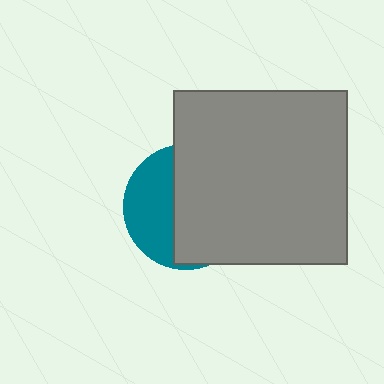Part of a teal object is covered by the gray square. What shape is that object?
It is a circle.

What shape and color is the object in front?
The object in front is a gray square.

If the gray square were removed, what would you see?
You would see the complete teal circle.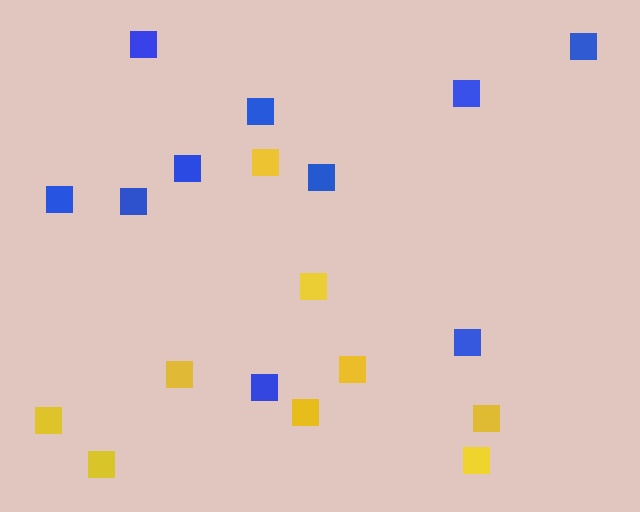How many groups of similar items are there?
There are 2 groups: one group of yellow squares (9) and one group of blue squares (10).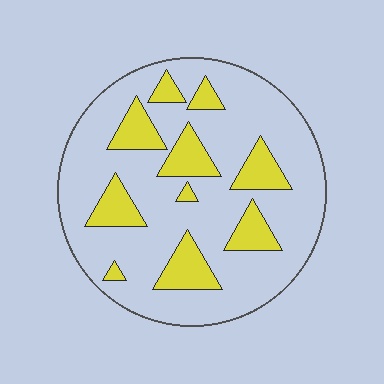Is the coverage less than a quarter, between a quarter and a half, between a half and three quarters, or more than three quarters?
Less than a quarter.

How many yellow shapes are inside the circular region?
10.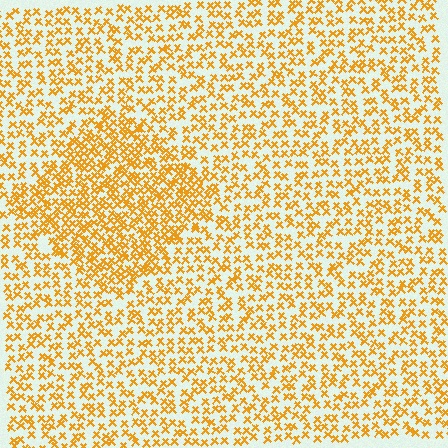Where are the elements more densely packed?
The elements are more densely packed inside the diamond boundary.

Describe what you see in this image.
The image contains small orange elements arranged at two different densities. A diamond-shaped region is visible where the elements are more densely packed than the surrounding area.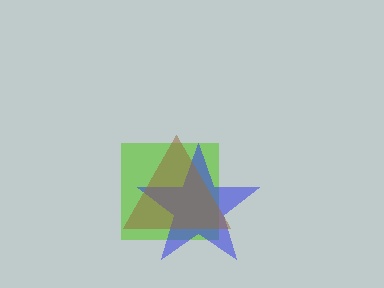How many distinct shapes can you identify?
There are 3 distinct shapes: a lime square, a blue star, a brown triangle.